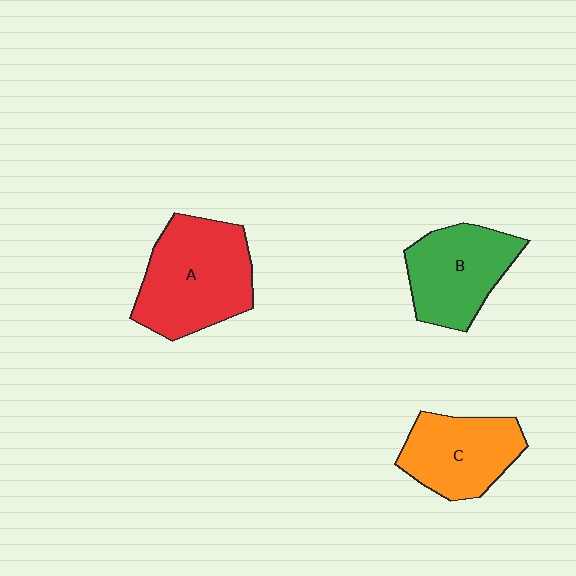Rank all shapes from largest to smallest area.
From largest to smallest: A (red), B (green), C (orange).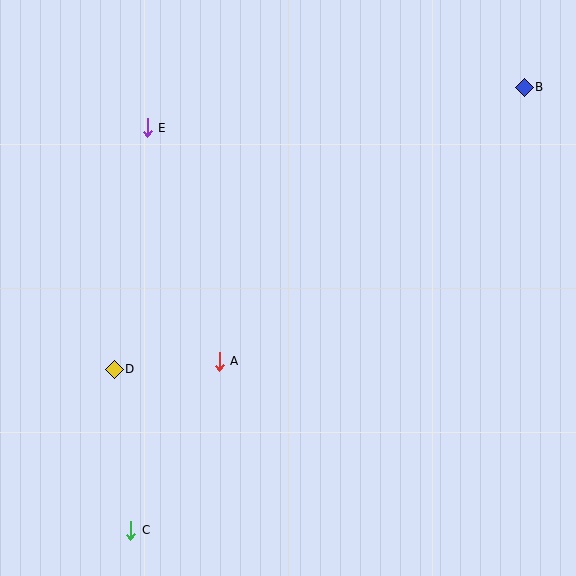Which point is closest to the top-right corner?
Point B is closest to the top-right corner.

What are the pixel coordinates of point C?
Point C is at (131, 530).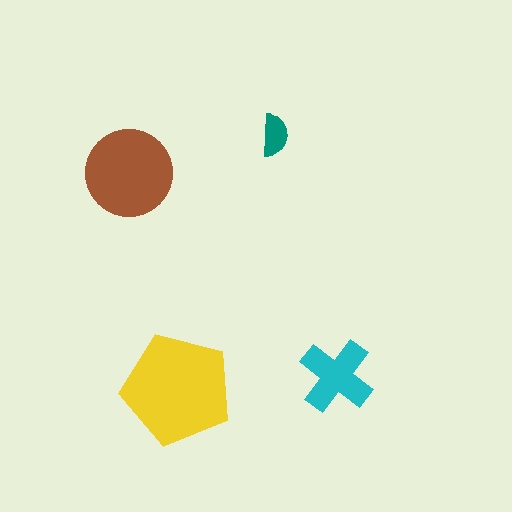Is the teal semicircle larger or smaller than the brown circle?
Smaller.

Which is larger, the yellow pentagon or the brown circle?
The yellow pentagon.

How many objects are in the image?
There are 4 objects in the image.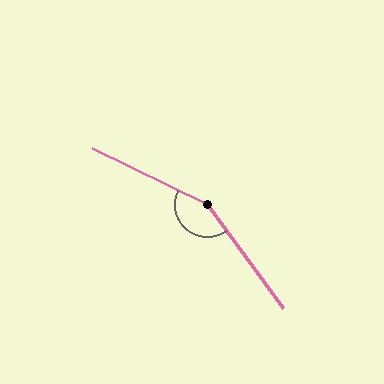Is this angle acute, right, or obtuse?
It is obtuse.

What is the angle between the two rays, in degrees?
Approximately 152 degrees.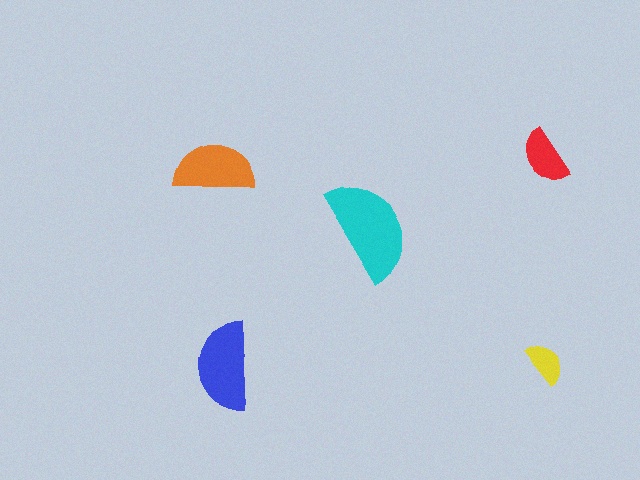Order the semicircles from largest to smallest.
the cyan one, the blue one, the orange one, the red one, the yellow one.